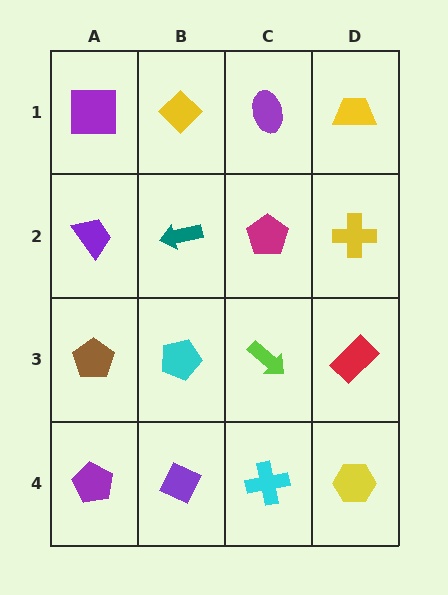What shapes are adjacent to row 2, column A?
A purple square (row 1, column A), a brown pentagon (row 3, column A), a teal arrow (row 2, column B).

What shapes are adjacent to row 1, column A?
A purple trapezoid (row 2, column A), a yellow diamond (row 1, column B).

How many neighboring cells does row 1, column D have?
2.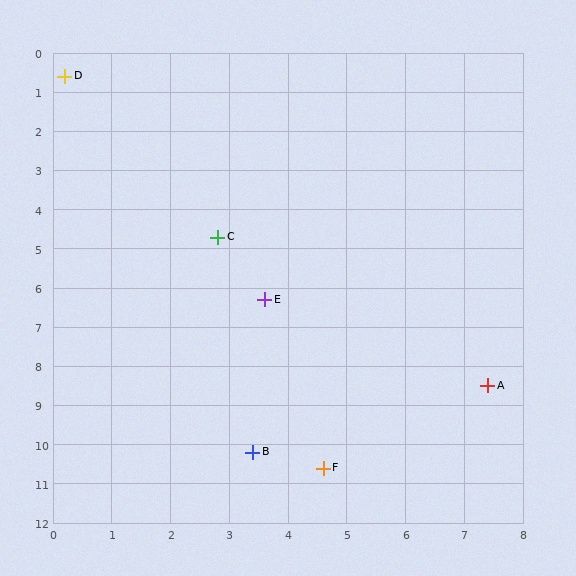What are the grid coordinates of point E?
Point E is at approximately (3.6, 6.3).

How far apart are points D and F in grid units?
Points D and F are about 10.9 grid units apart.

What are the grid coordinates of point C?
Point C is at approximately (2.8, 4.7).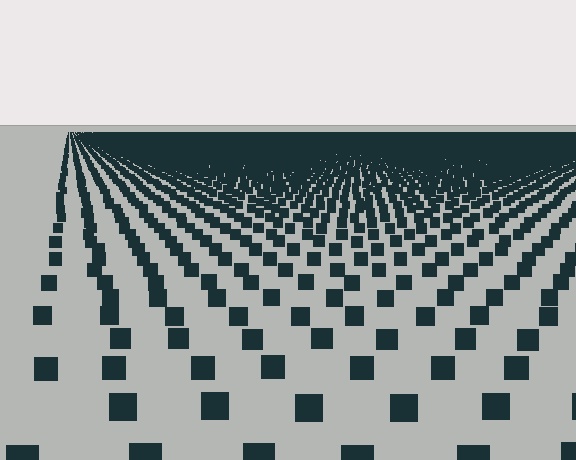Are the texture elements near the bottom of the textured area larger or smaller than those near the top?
Larger. Near the bottom, elements are closer to the viewer and appear at a bigger on-screen size.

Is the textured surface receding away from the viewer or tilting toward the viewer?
The surface is receding away from the viewer. Texture elements get smaller and denser toward the top.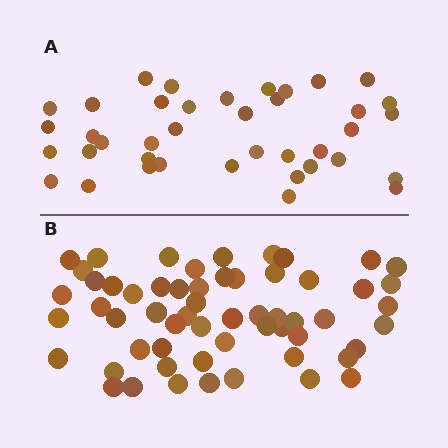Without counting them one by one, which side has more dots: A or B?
Region B (the bottom region) has more dots.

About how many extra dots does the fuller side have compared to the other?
Region B has approximately 20 more dots than region A.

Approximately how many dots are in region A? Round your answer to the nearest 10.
About 40 dots. (The exact count is 39, which rounds to 40.)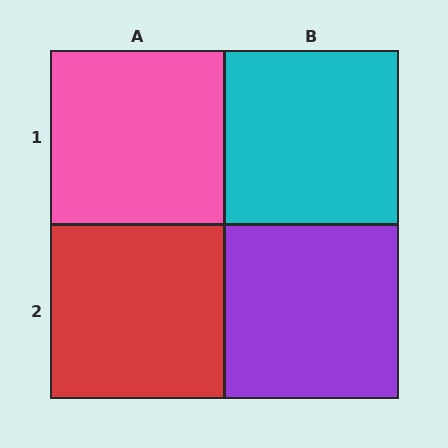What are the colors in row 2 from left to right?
Red, purple.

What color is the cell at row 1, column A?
Pink.